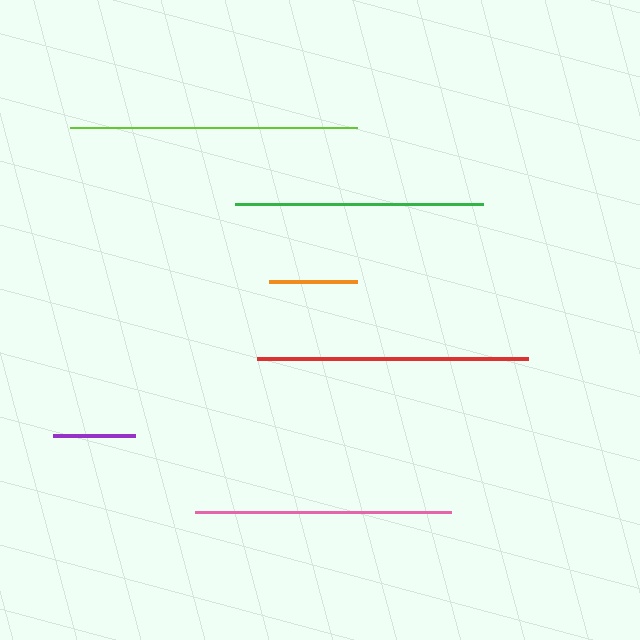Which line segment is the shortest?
The purple line is the shortest at approximately 81 pixels.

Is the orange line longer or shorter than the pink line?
The pink line is longer than the orange line.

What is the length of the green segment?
The green segment is approximately 248 pixels long.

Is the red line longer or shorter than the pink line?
The red line is longer than the pink line.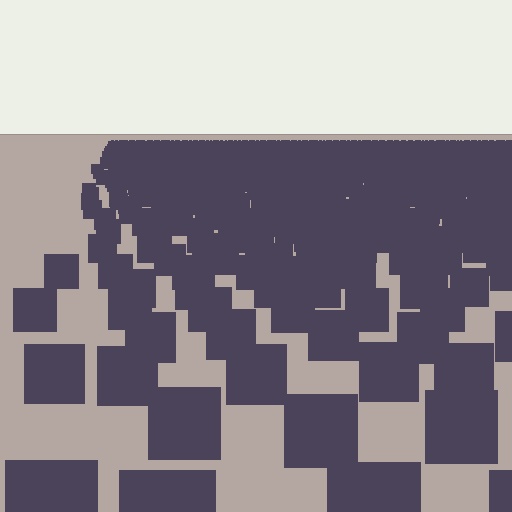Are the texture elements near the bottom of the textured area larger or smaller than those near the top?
Larger. Near the bottom, elements are closer to the viewer and appear at a bigger on-screen size.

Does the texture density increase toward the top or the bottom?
Density increases toward the top.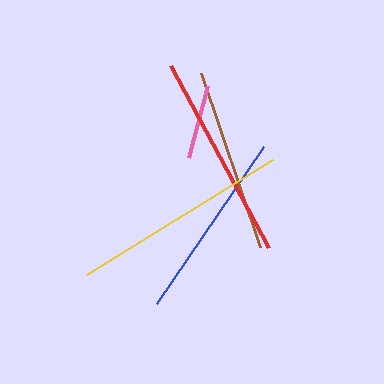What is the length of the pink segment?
The pink segment is approximately 75 pixels long.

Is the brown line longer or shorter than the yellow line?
The yellow line is longer than the brown line.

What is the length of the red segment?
The red segment is approximately 207 pixels long.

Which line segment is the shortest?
The pink line is the shortest at approximately 75 pixels.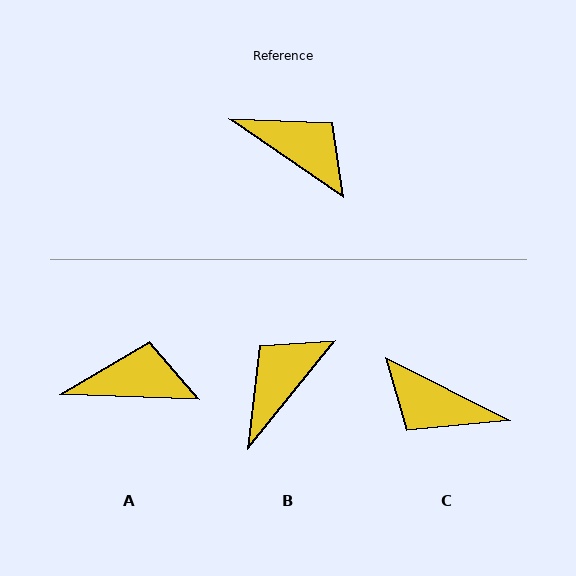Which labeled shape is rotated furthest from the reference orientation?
C, about 172 degrees away.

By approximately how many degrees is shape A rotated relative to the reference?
Approximately 32 degrees counter-clockwise.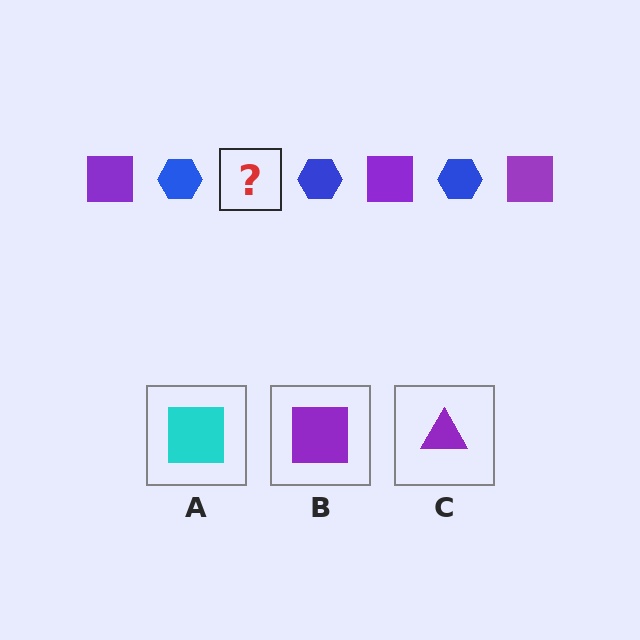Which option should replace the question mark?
Option B.